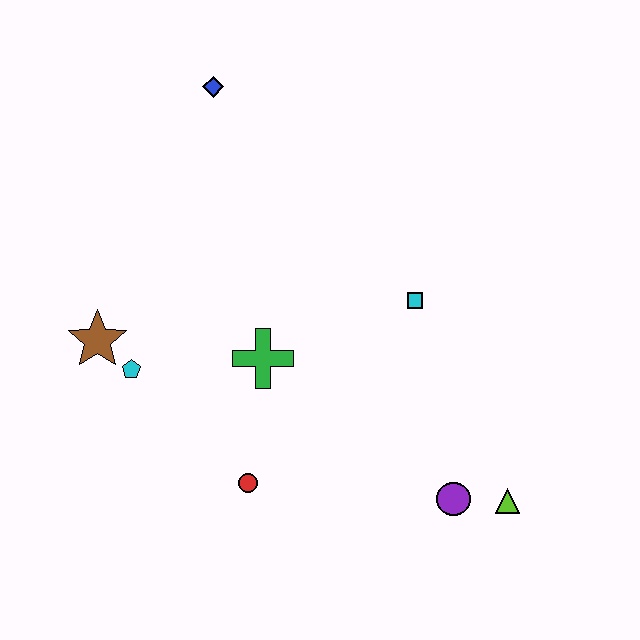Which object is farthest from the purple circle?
The blue diamond is farthest from the purple circle.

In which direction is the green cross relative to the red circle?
The green cross is above the red circle.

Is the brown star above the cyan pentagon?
Yes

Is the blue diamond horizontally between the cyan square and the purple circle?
No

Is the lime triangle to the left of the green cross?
No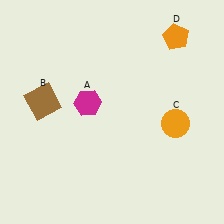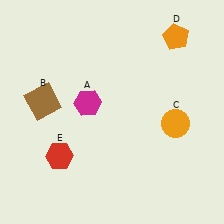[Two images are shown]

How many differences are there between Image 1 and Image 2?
There is 1 difference between the two images.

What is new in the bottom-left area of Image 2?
A red hexagon (E) was added in the bottom-left area of Image 2.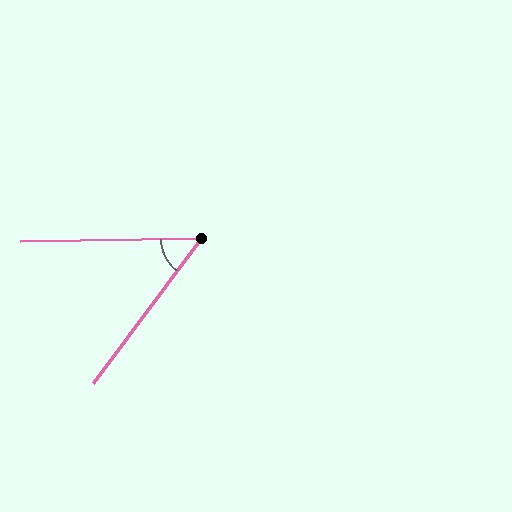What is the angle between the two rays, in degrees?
Approximately 52 degrees.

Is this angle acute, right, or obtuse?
It is acute.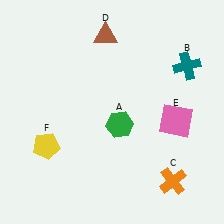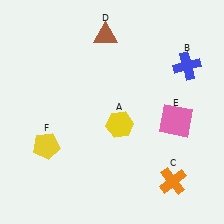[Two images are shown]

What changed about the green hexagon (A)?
In Image 1, A is green. In Image 2, it changed to yellow.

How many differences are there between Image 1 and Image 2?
There are 2 differences between the two images.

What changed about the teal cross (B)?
In Image 1, B is teal. In Image 2, it changed to blue.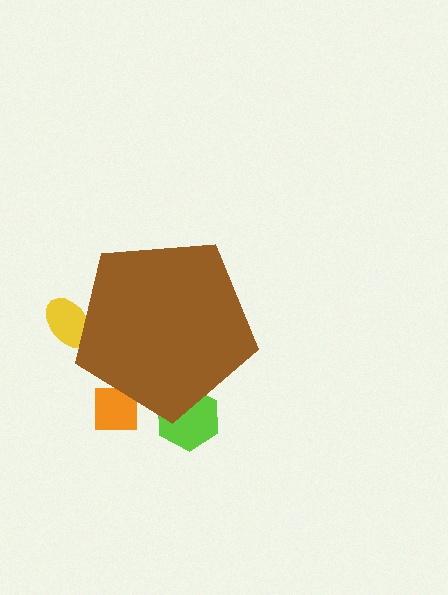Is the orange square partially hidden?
Yes, the orange square is partially hidden behind the brown pentagon.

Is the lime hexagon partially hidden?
Yes, the lime hexagon is partially hidden behind the brown pentagon.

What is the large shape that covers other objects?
A brown pentagon.